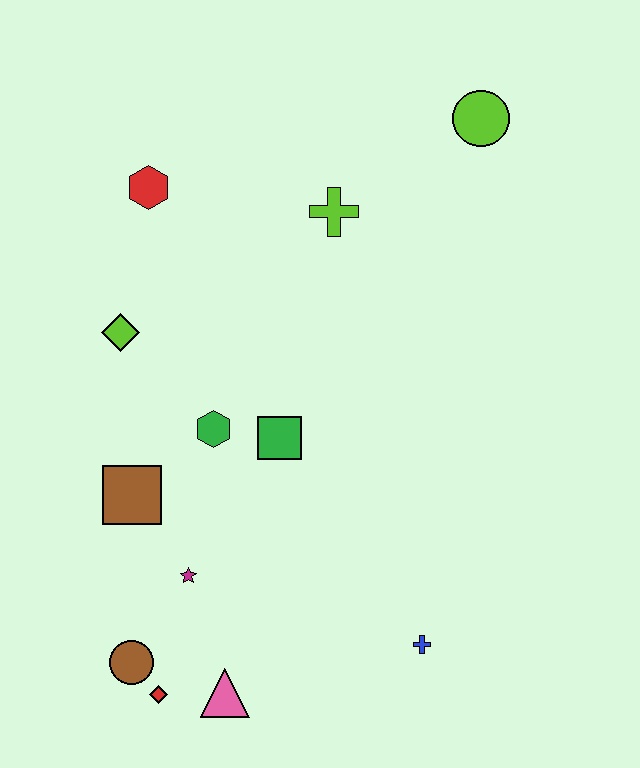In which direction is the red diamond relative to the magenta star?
The red diamond is below the magenta star.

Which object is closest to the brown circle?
The red diamond is closest to the brown circle.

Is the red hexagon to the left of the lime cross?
Yes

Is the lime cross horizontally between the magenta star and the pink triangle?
No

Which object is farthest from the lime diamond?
The blue cross is farthest from the lime diamond.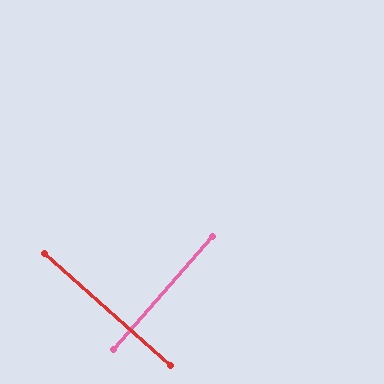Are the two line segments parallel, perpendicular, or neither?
Perpendicular — they meet at approximately 90°.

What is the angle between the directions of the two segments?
Approximately 90 degrees.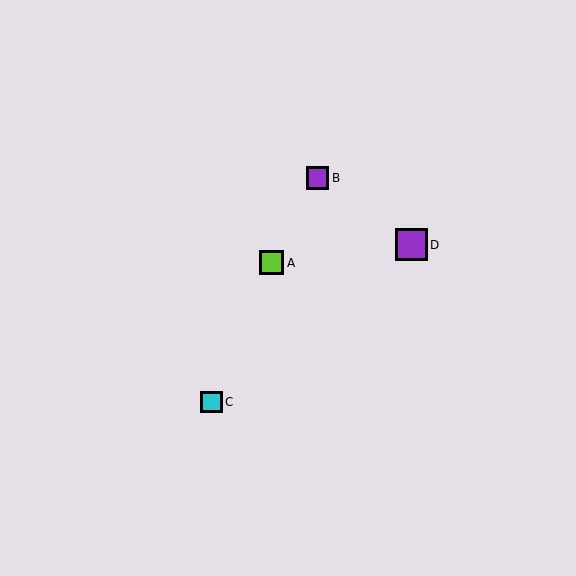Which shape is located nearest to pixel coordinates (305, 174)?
The purple square (labeled B) at (317, 178) is nearest to that location.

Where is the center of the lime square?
The center of the lime square is at (272, 263).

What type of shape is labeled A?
Shape A is a lime square.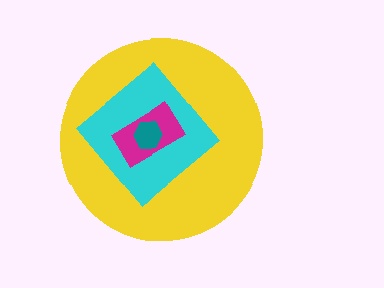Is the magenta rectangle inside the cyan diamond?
Yes.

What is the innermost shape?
The teal hexagon.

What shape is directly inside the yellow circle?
The cyan diamond.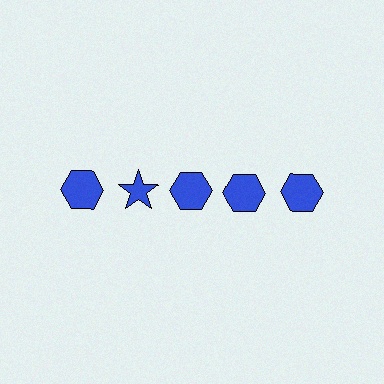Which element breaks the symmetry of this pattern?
The blue star in the top row, second from left column breaks the symmetry. All other shapes are blue hexagons.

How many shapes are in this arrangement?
There are 5 shapes arranged in a grid pattern.